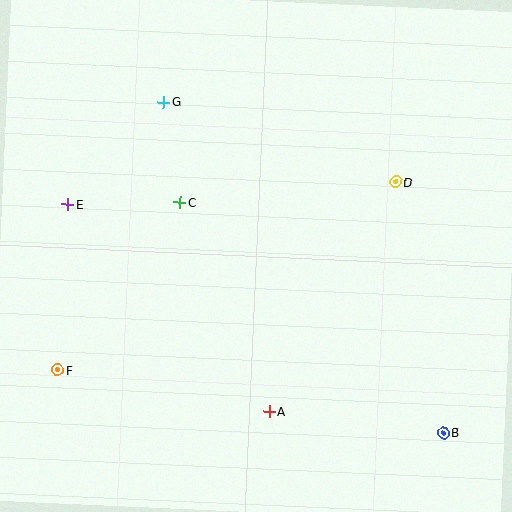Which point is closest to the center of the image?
Point C at (180, 202) is closest to the center.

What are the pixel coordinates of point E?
Point E is at (68, 204).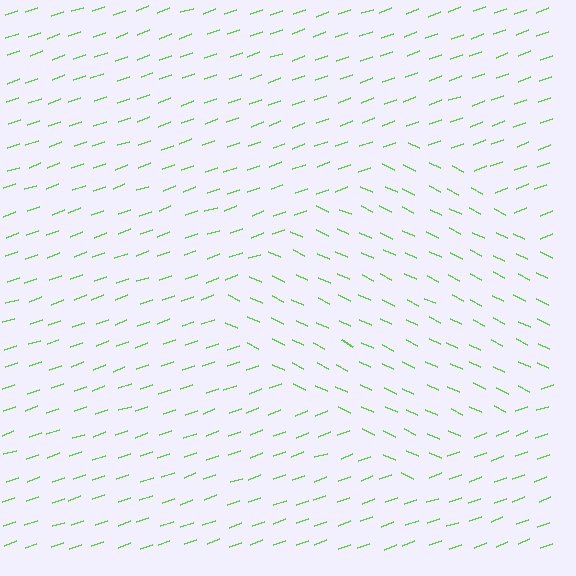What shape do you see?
I see a diamond.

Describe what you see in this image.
The image is filled with small lime line segments. A diamond region in the image has lines oriented differently from the surrounding lines, creating a visible texture boundary.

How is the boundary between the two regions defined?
The boundary is defined purely by a change in line orientation (approximately 45 degrees difference). All lines are the same color and thickness.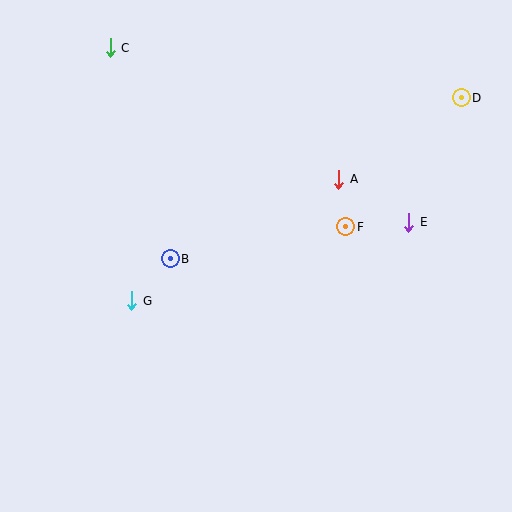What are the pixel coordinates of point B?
Point B is at (170, 259).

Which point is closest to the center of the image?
Point B at (170, 259) is closest to the center.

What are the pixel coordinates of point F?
Point F is at (346, 227).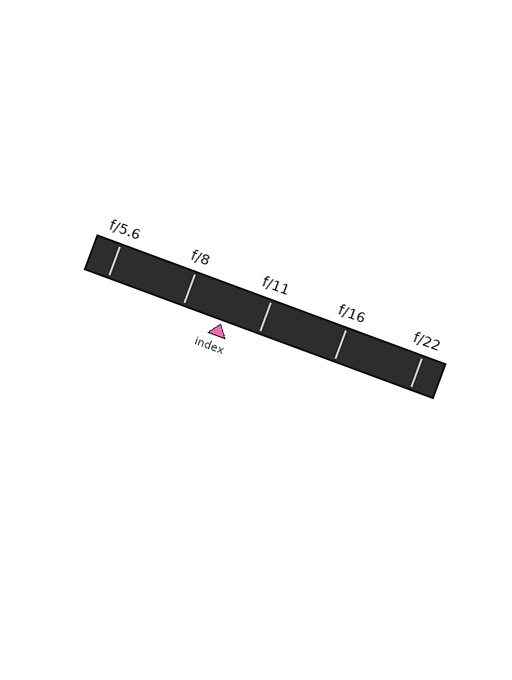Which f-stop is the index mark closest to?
The index mark is closest to f/11.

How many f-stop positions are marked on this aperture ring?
There are 5 f-stop positions marked.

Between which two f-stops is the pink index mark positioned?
The index mark is between f/8 and f/11.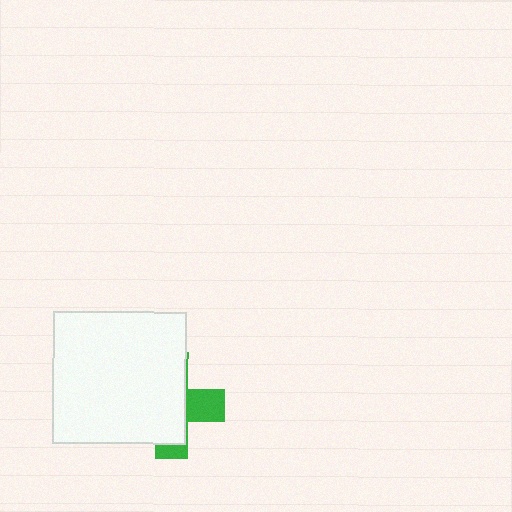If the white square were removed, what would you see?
You would see the complete green cross.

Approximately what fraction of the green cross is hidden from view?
Roughly 70% of the green cross is hidden behind the white square.